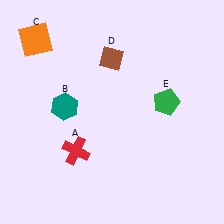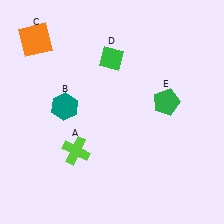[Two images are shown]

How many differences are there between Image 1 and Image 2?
There are 2 differences between the two images.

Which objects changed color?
A changed from red to lime. D changed from brown to green.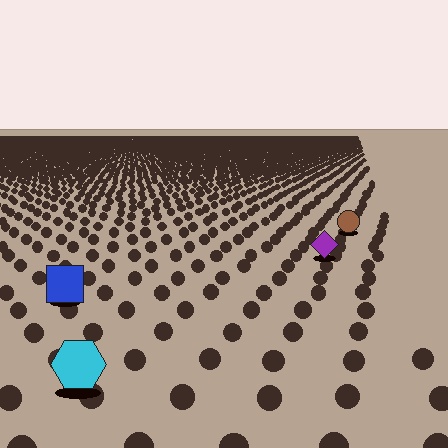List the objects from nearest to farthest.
From nearest to farthest: the cyan hexagon, the blue square, the purple diamond, the brown circle.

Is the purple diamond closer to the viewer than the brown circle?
Yes. The purple diamond is closer — you can tell from the texture gradient: the ground texture is coarser near it.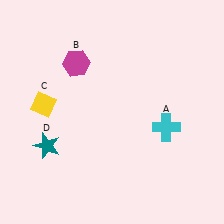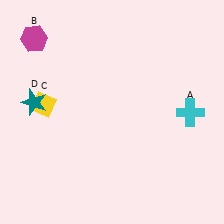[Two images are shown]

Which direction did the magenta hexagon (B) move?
The magenta hexagon (B) moved left.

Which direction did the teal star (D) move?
The teal star (D) moved up.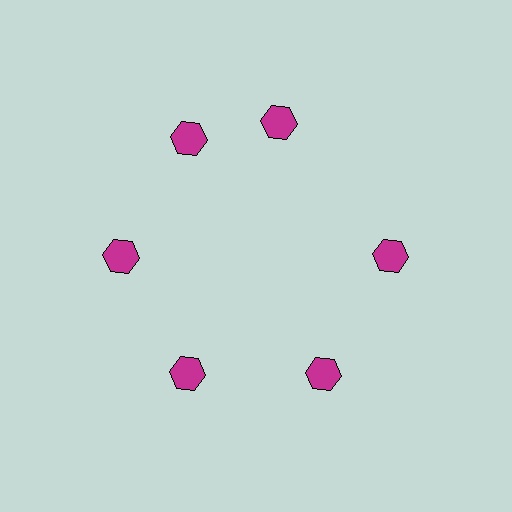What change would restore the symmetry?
The symmetry would be restored by rotating it back into even spacing with its neighbors so that all 6 hexagons sit at equal angles and equal distance from the center.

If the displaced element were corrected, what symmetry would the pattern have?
It would have 6-fold rotational symmetry — the pattern would map onto itself every 60 degrees.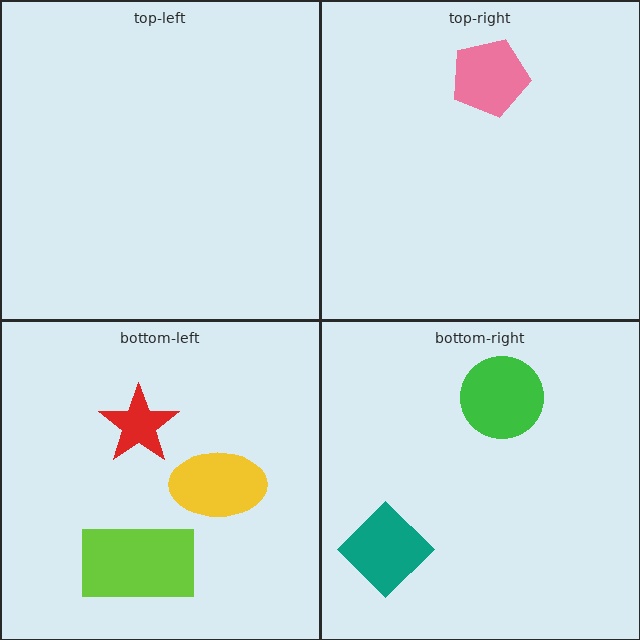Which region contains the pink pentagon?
The top-right region.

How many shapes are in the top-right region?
1.